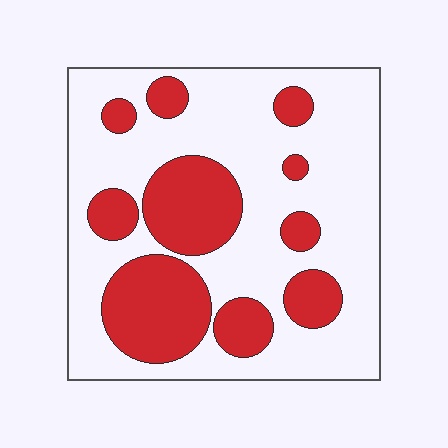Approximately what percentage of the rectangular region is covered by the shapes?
Approximately 30%.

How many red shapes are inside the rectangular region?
10.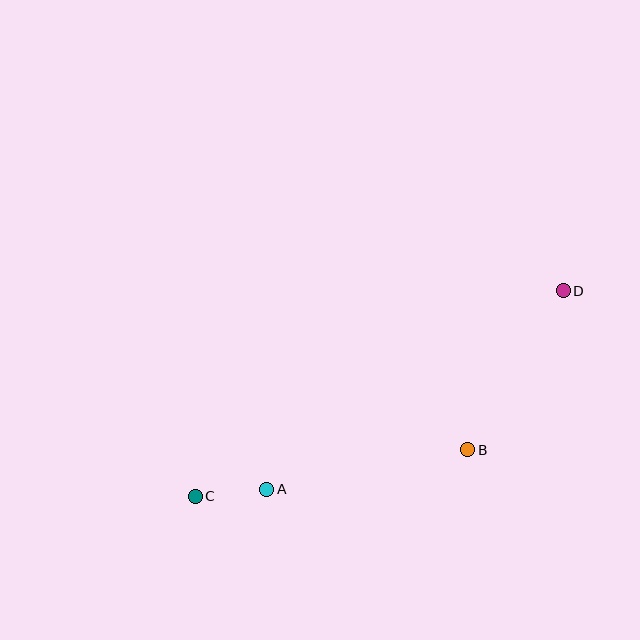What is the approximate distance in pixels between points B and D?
The distance between B and D is approximately 186 pixels.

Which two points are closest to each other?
Points A and C are closest to each other.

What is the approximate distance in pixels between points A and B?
The distance between A and B is approximately 205 pixels.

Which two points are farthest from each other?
Points C and D are farthest from each other.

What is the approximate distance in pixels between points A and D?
The distance between A and D is approximately 356 pixels.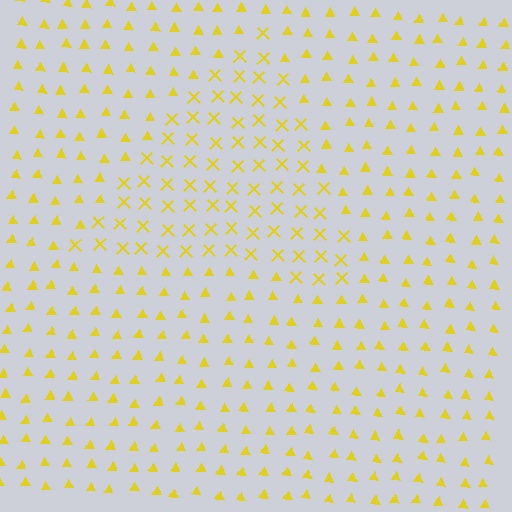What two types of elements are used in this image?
The image uses X marks inside the triangle region and triangles outside it.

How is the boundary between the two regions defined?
The boundary is defined by a change in element shape: X marks inside vs. triangles outside. All elements share the same color and spacing.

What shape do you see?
I see a triangle.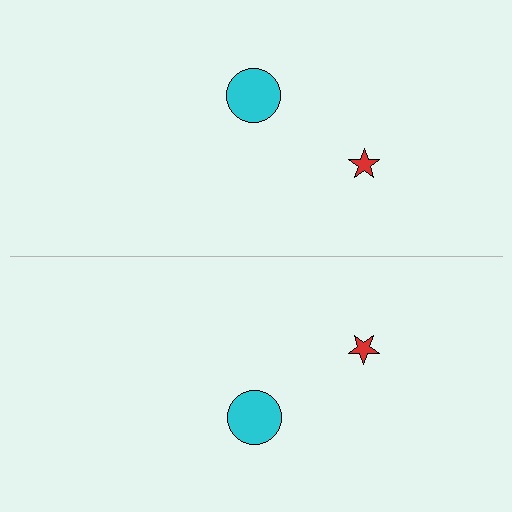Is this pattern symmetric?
Yes, this pattern has bilateral (reflection) symmetry.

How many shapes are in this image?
There are 4 shapes in this image.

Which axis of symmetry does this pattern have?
The pattern has a horizontal axis of symmetry running through the center of the image.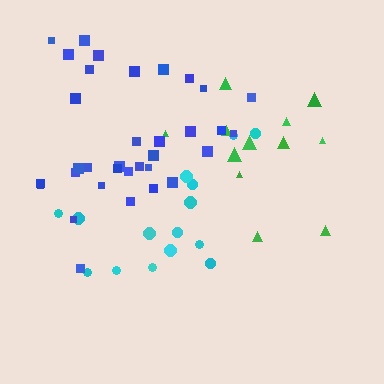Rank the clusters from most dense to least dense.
blue, green, cyan.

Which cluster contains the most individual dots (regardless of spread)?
Blue (34).